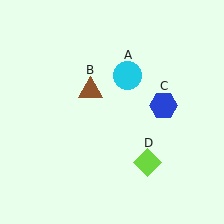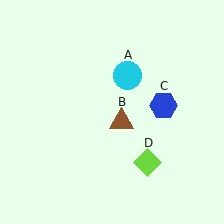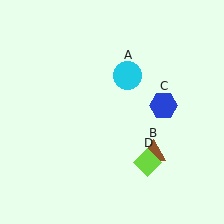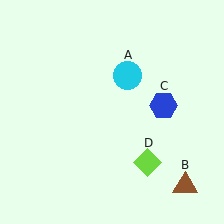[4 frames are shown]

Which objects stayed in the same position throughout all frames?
Cyan circle (object A) and blue hexagon (object C) and lime diamond (object D) remained stationary.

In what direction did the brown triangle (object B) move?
The brown triangle (object B) moved down and to the right.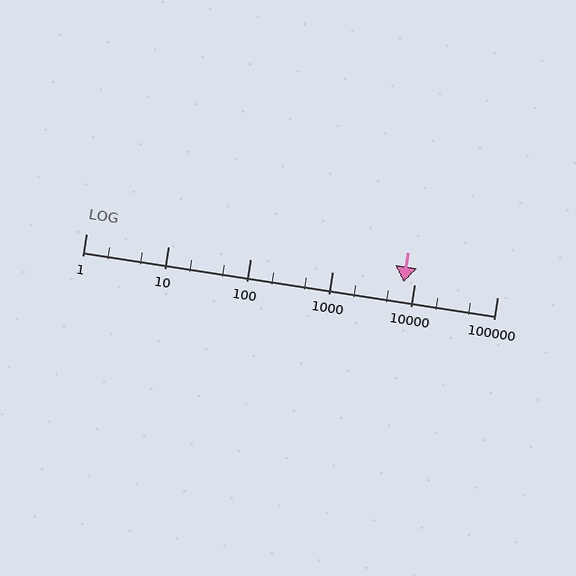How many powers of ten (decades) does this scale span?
The scale spans 5 decades, from 1 to 100000.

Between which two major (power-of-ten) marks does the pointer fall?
The pointer is between 1000 and 10000.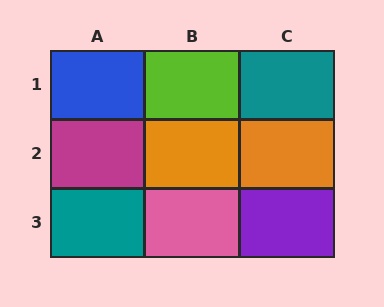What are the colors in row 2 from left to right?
Magenta, orange, orange.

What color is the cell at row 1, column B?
Lime.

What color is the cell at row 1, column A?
Blue.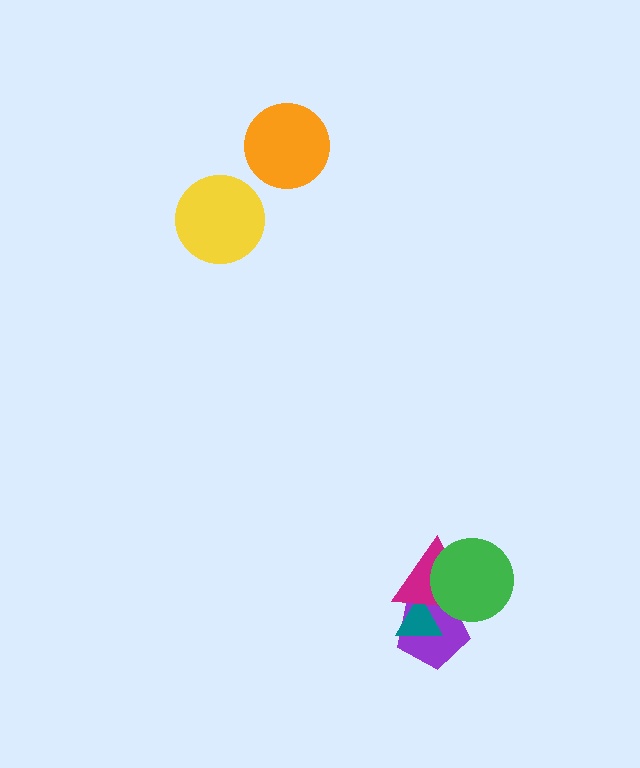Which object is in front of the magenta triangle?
The green circle is in front of the magenta triangle.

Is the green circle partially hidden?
No, no other shape covers it.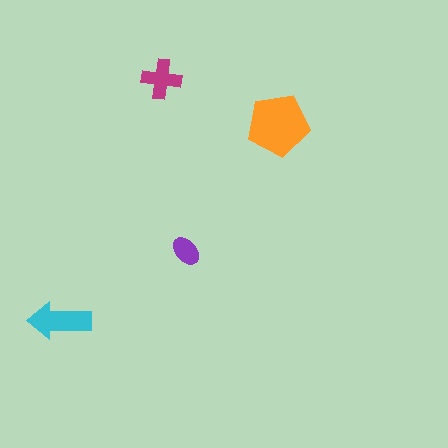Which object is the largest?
The orange pentagon.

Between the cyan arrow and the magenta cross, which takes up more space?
The cyan arrow.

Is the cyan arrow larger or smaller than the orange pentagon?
Smaller.